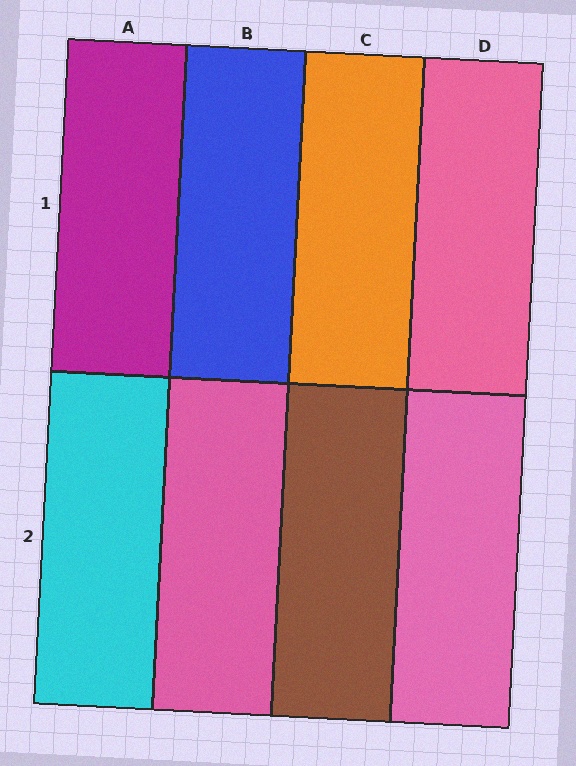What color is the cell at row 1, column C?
Orange.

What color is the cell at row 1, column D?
Pink.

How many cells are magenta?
1 cell is magenta.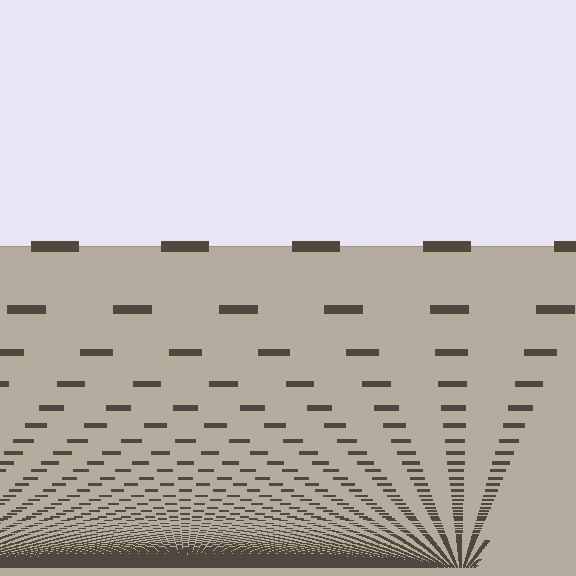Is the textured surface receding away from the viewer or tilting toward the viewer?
The surface appears to tilt toward the viewer. Texture elements get larger and sparser toward the top.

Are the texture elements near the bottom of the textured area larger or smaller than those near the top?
Smaller. The gradient is inverted — elements near the bottom are smaller and denser.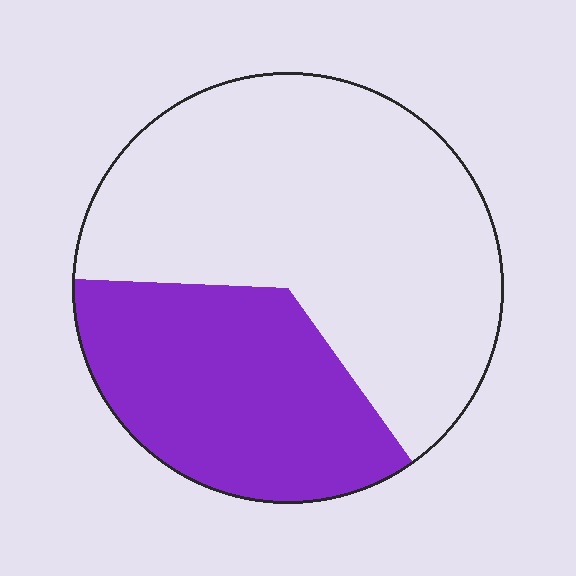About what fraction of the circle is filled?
About three eighths (3/8).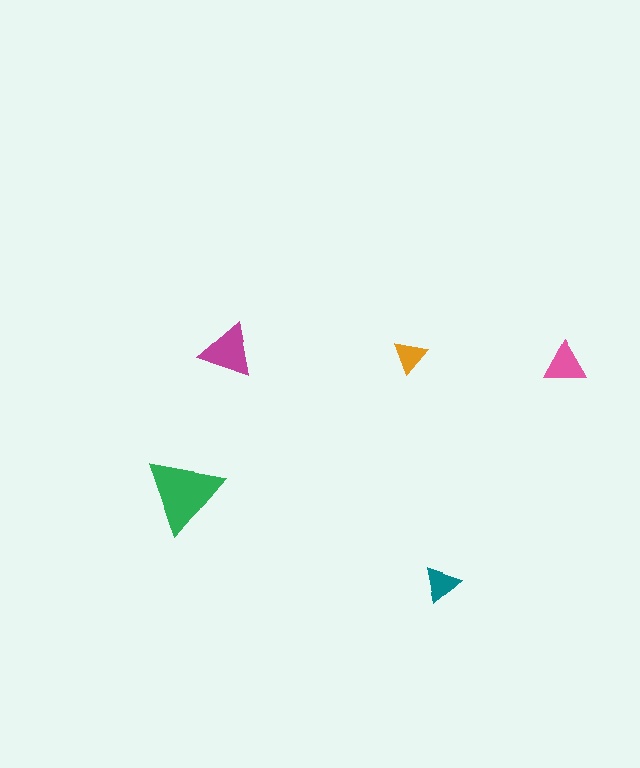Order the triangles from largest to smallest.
the green one, the magenta one, the pink one, the teal one, the orange one.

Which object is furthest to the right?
The pink triangle is rightmost.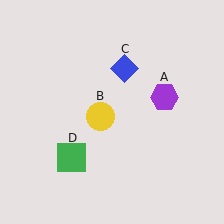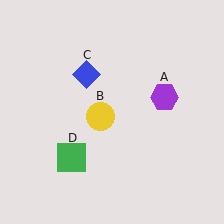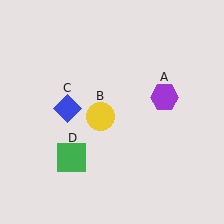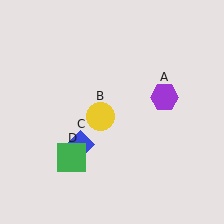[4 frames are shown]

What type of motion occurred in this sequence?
The blue diamond (object C) rotated counterclockwise around the center of the scene.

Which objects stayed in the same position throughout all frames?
Purple hexagon (object A) and yellow circle (object B) and green square (object D) remained stationary.